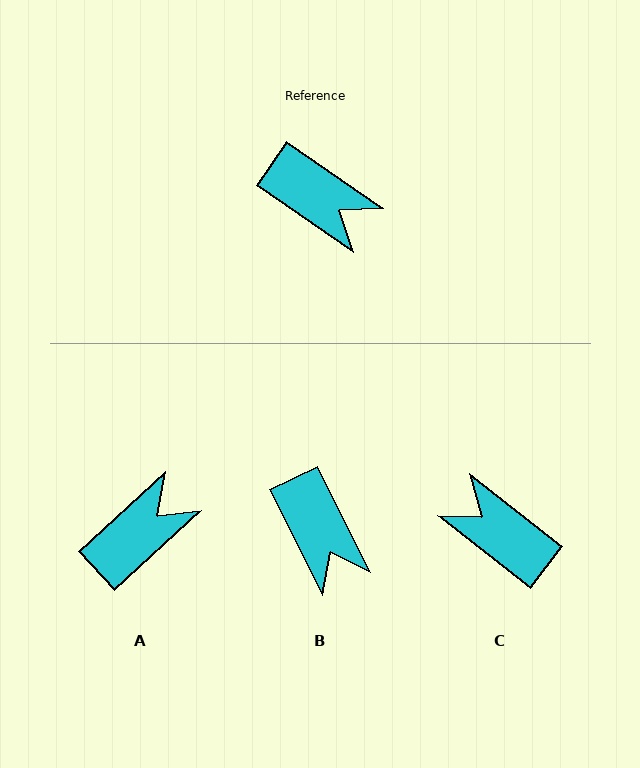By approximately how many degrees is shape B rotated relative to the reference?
Approximately 29 degrees clockwise.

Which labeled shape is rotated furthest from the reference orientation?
C, about 177 degrees away.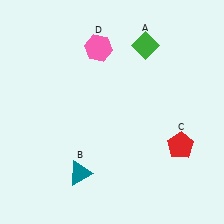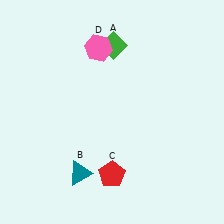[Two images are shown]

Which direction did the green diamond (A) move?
The green diamond (A) moved left.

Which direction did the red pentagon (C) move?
The red pentagon (C) moved left.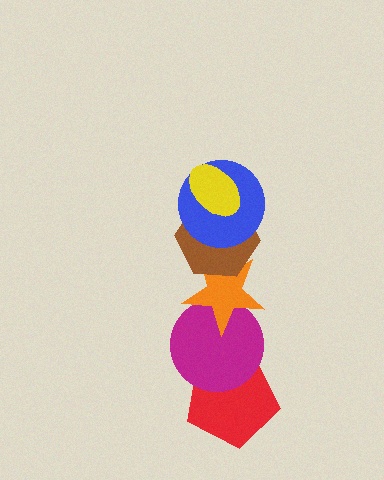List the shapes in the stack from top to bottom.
From top to bottom: the yellow ellipse, the blue circle, the brown hexagon, the orange star, the magenta circle, the red pentagon.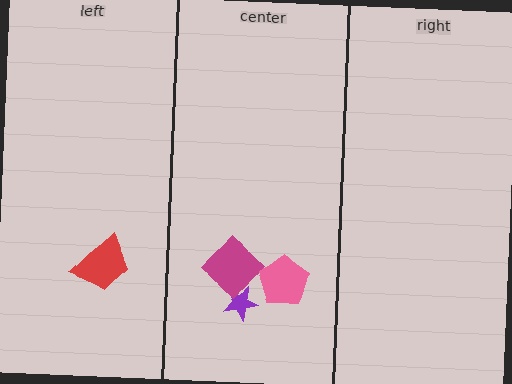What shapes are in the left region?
The red trapezoid.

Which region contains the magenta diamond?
The center region.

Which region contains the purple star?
The center region.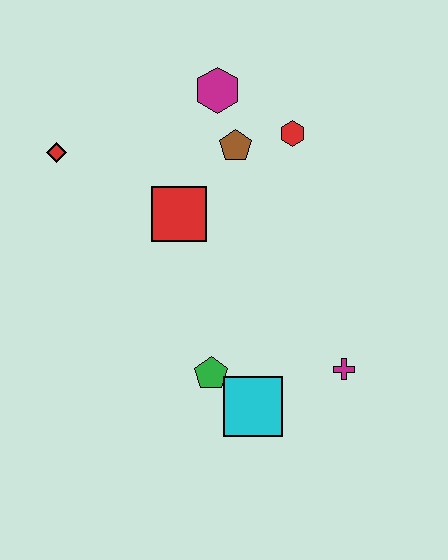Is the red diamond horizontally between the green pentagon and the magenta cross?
No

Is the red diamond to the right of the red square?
No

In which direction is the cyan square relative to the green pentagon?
The cyan square is to the right of the green pentagon.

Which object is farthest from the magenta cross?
The red diamond is farthest from the magenta cross.